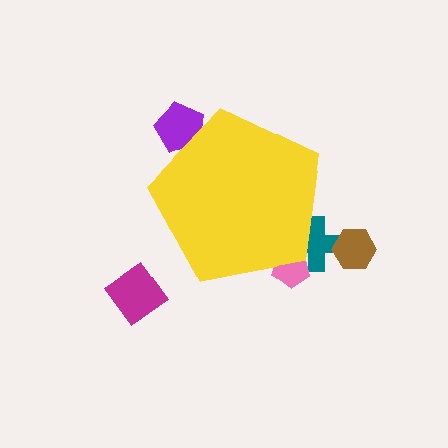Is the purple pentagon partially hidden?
Yes, the purple pentagon is partially hidden behind the yellow pentagon.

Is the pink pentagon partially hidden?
Yes, the pink pentagon is partially hidden behind the yellow pentagon.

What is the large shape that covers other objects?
A yellow pentagon.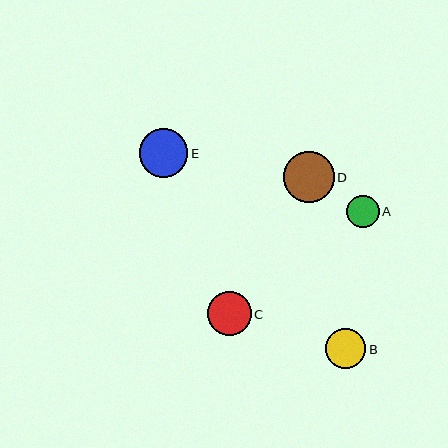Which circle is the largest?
Circle D is the largest with a size of approximately 51 pixels.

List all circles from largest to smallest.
From largest to smallest: D, E, C, B, A.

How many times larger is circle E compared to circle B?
Circle E is approximately 1.2 times the size of circle B.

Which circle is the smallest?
Circle A is the smallest with a size of approximately 32 pixels.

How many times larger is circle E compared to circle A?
Circle E is approximately 1.5 times the size of circle A.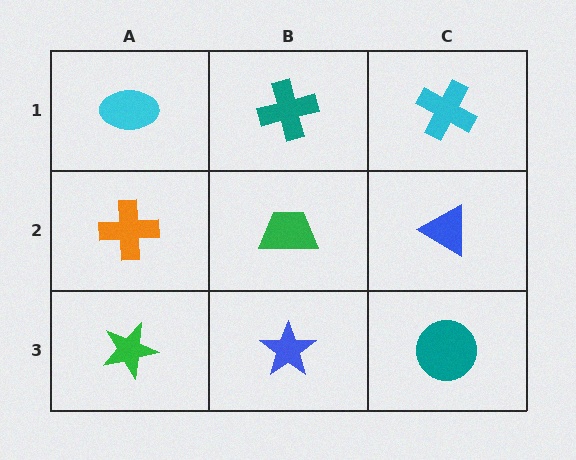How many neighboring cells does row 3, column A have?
2.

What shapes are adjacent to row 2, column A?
A cyan ellipse (row 1, column A), a green star (row 3, column A), a green trapezoid (row 2, column B).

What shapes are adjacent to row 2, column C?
A cyan cross (row 1, column C), a teal circle (row 3, column C), a green trapezoid (row 2, column B).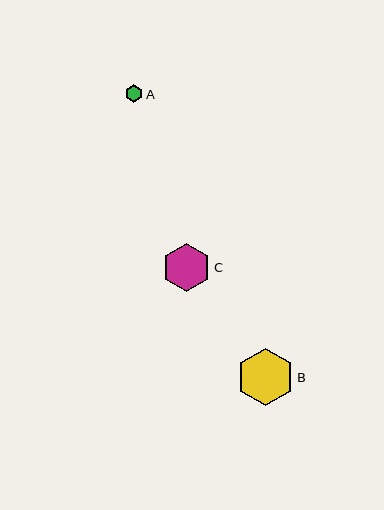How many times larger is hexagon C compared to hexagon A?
Hexagon C is approximately 2.8 times the size of hexagon A.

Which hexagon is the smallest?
Hexagon A is the smallest with a size of approximately 17 pixels.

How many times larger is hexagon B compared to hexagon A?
Hexagon B is approximately 3.3 times the size of hexagon A.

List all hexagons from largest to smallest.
From largest to smallest: B, C, A.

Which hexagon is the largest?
Hexagon B is the largest with a size of approximately 57 pixels.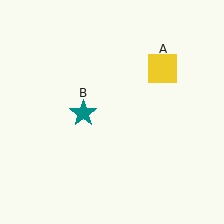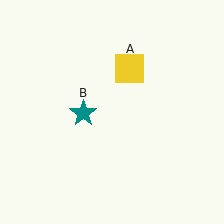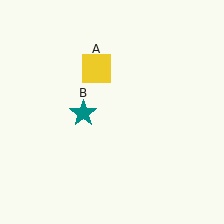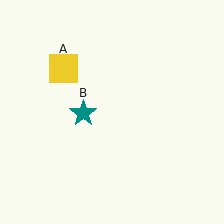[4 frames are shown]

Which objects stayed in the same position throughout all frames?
Teal star (object B) remained stationary.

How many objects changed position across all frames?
1 object changed position: yellow square (object A).